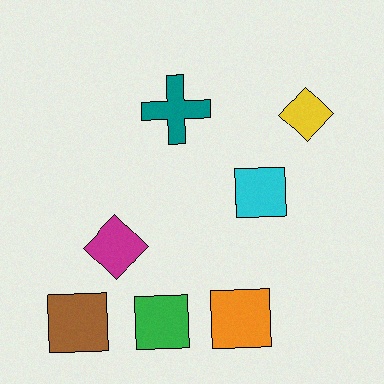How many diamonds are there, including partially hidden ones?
There are 2 diamonds.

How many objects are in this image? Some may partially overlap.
There are 7 objects.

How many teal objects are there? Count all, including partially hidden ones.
There is 1 teal object.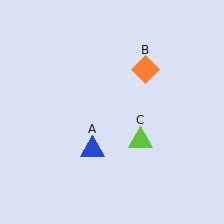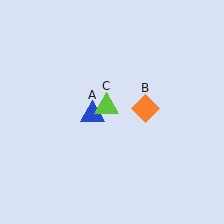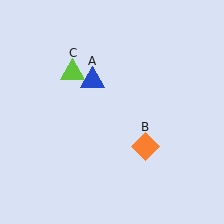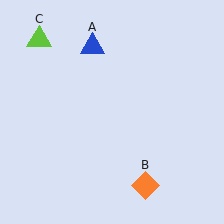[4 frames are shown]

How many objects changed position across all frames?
3 objects changed position: blue triangle (object A), orange diamond (object B), lime triangle (object C).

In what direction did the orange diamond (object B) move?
The orange diamond (object B) moved down.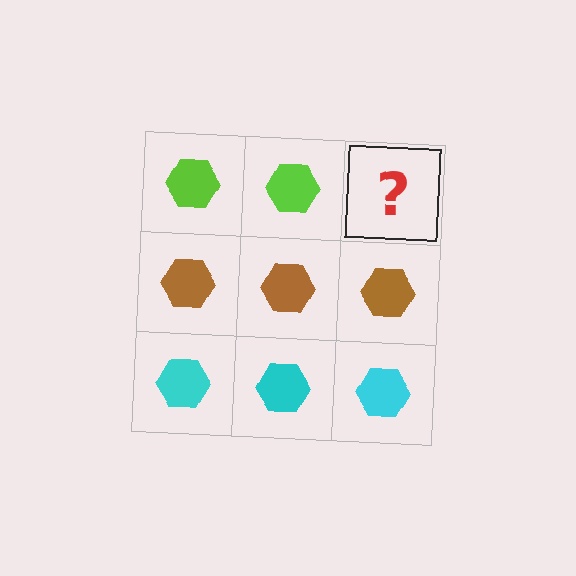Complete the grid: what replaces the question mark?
The question mark should be replaced with a lime hexagon.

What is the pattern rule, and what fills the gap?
The rule is that each row has a consistent color. The gap should be filled with a lime hexagon.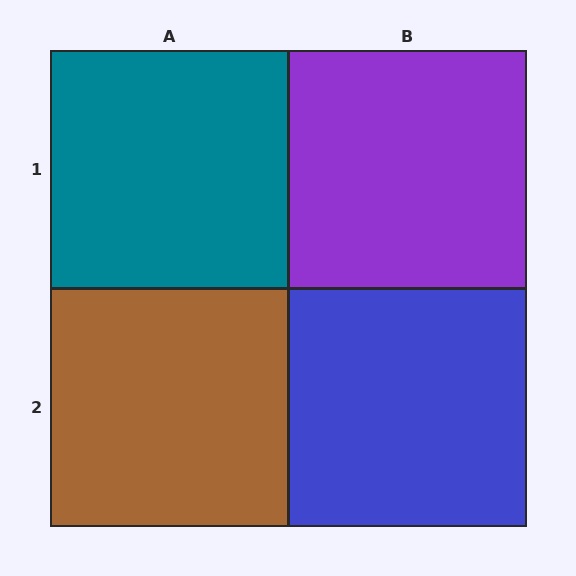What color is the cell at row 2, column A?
Brown.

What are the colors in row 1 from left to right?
Teal, purple.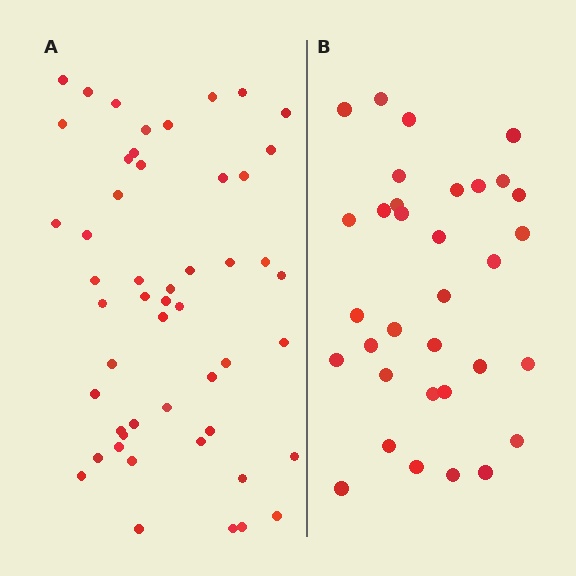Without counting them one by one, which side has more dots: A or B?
Region A (the left region) has more dots.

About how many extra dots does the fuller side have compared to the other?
Region A has approximately 20 more dots than region B.